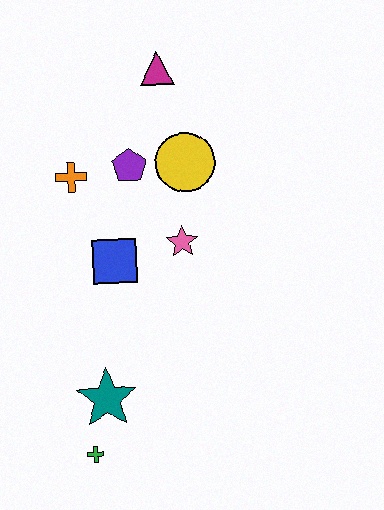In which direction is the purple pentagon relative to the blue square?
The purple pentagon is above the blue square.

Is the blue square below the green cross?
No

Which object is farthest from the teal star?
The magenta triangle is farthest from the teal star.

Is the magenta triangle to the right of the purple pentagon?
Yes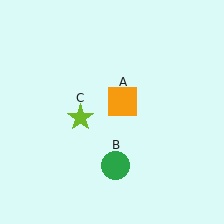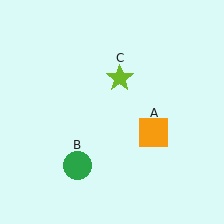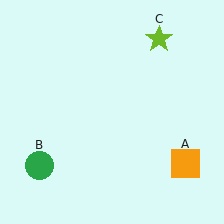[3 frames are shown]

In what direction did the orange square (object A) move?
The orange square (object A) moved down and to the right.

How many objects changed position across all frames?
3 objects changed position: orange square (object A), green circle (object B), lime star (object C).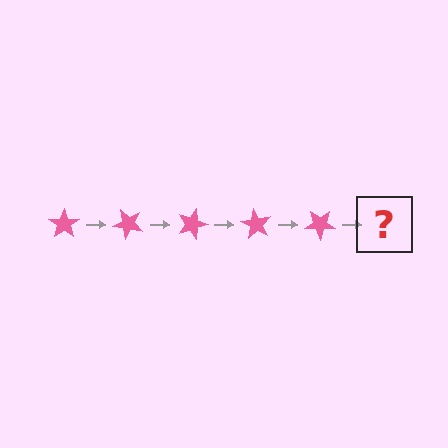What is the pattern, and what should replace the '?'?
The pattern is that the star rotates 45 degrees each step. The '?' should be a pink star rotated 225 degrees.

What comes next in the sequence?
The next element should be a pink star rotated 225 degrees.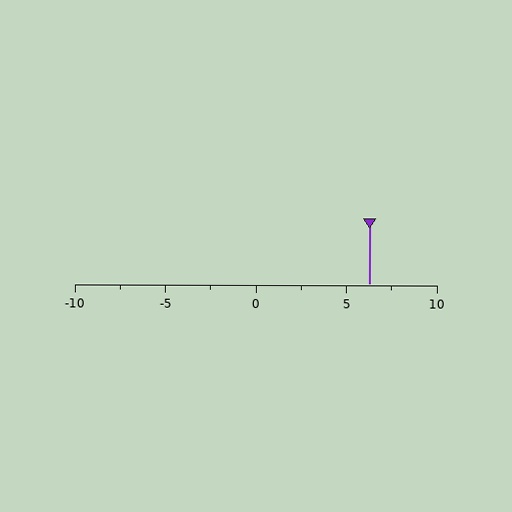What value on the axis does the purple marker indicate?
The marker indicates approximately 6.2.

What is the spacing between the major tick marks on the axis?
The major ticks are spaced 5 apart.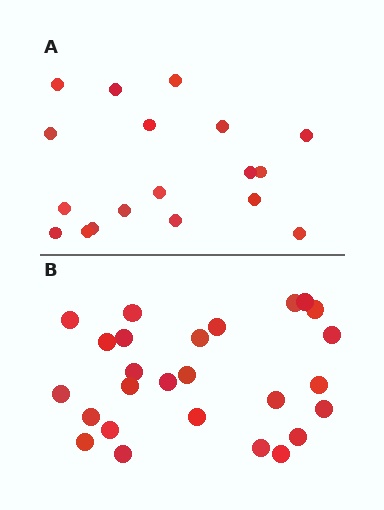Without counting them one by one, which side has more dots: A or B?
Region B (the bottom region) has more dots.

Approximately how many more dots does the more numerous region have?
Region B has roughly 8 or so more dots than region A.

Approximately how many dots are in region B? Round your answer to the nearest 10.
About 30 dots. (The exact count is 26, which rounds to 30.)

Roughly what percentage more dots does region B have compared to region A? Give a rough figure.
About 45% more.